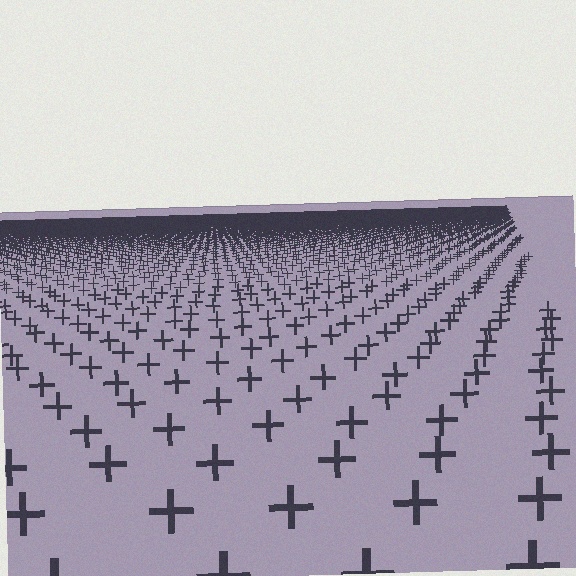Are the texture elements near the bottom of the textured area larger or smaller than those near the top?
Larger. Near the bottom, elements are closer to the viewer and appear at a bigger on-screen size.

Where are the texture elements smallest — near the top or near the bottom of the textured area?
Near the top.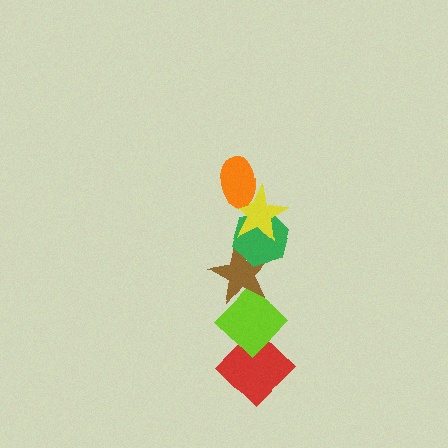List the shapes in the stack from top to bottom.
From top to bottom: the orange ellipse, the yellow star, the green hexagon, the brown star, the lime diamond, the red diamond.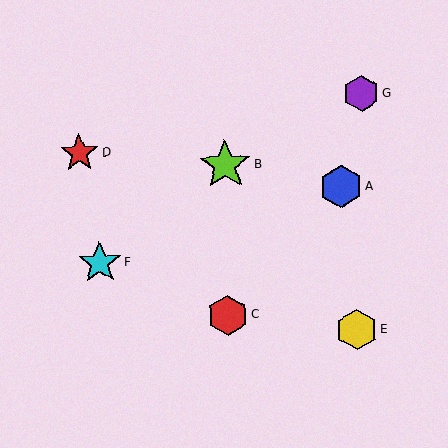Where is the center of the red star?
The center of the red star is at (80, 153).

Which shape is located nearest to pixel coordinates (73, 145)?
The red star (labeled D) at (80, 153) is nearest to that location.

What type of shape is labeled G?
Shape G is a purple hexagon.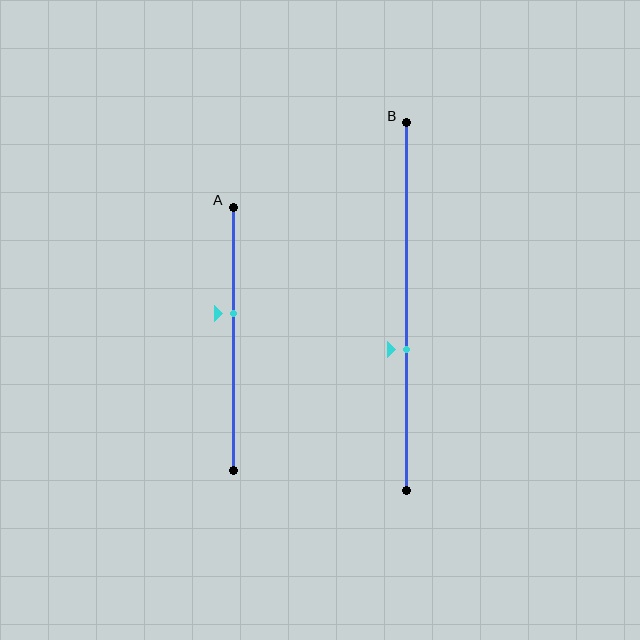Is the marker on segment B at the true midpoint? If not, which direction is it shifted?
No, the marker on segment B is shifted downward by about 12% of the segment length.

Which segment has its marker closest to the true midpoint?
Segment A has its marker closest to the true midpoint.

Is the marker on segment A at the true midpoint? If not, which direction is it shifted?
No, the marker on segment A is shifted upward by about 10% of the segment length.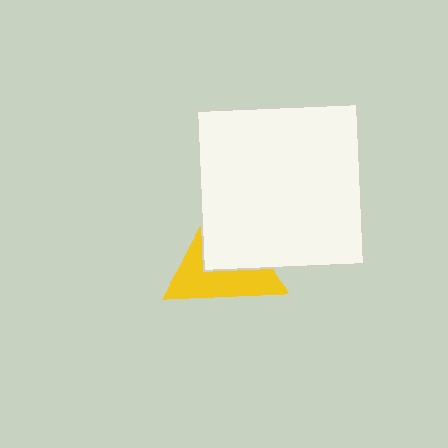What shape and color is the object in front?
The object in front is a white square.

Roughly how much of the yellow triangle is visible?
About half of it is visible (roughly 51%).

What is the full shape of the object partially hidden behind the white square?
The partially hidden object is a yellow triangle.